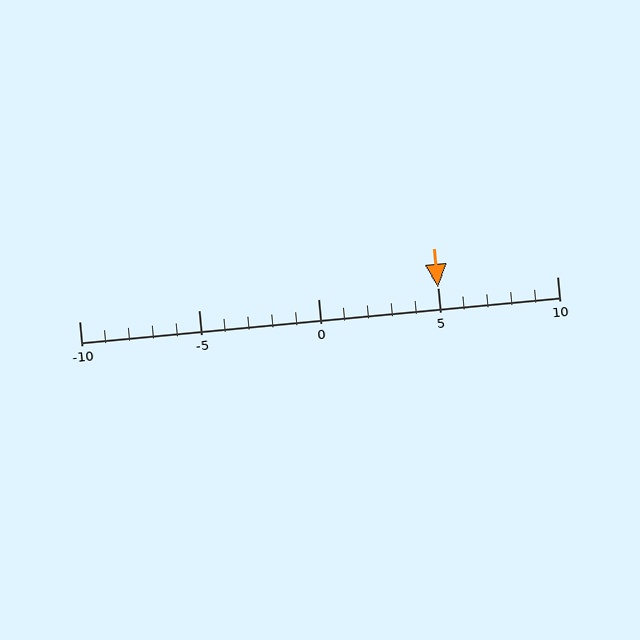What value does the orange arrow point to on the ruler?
The orange arrow points to approximately 5.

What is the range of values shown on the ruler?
The ruler shows values from -10 to 10.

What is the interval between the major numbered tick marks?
The major tick marks are spaced 5 units apart.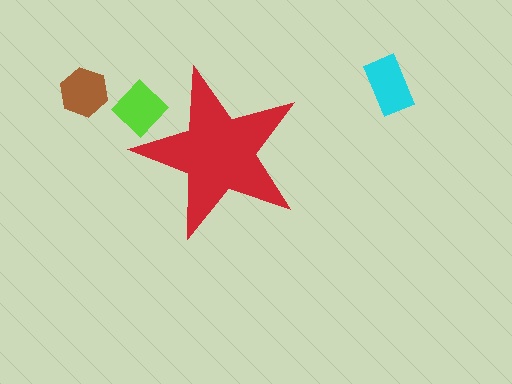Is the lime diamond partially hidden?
Yes, the lime diamond is partially hidden behind the red star.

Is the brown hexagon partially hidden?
No, the brown hexagon is fully visible.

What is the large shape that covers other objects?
A red star.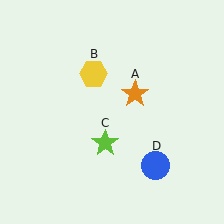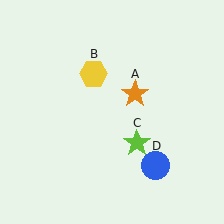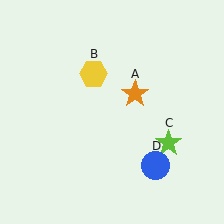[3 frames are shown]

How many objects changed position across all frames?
1 object changed position: lime star (object C).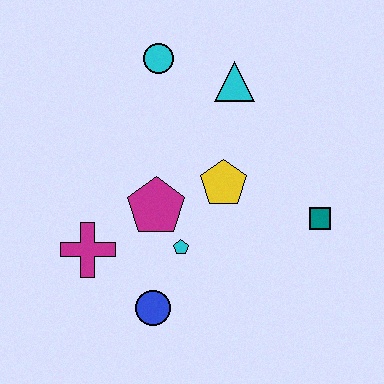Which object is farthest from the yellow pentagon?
The magenta cross is farthest from the yellow pentagon.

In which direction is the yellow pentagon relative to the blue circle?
The yellow pentagon is above the blue circle.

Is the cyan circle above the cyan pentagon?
Yes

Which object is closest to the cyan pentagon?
The magenta pentagon is closest to the cyan pentagon.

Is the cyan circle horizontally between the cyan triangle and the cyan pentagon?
No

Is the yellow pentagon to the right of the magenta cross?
Yes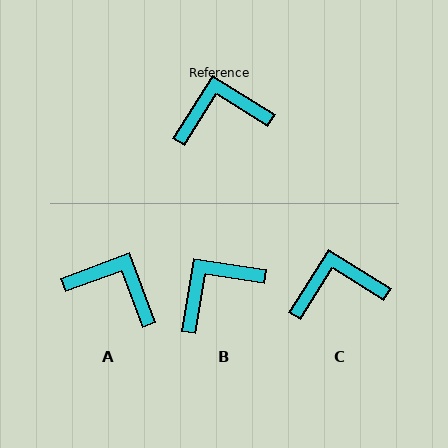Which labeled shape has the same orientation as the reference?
C.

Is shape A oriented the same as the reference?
No, it is off by about 38 degrees.